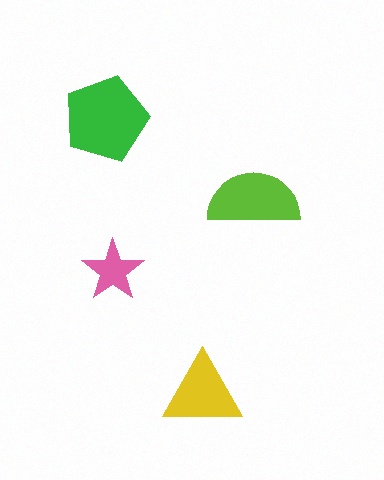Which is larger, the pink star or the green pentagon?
The green pentagon.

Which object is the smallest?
The pink star.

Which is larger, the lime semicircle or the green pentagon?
The green pentagon.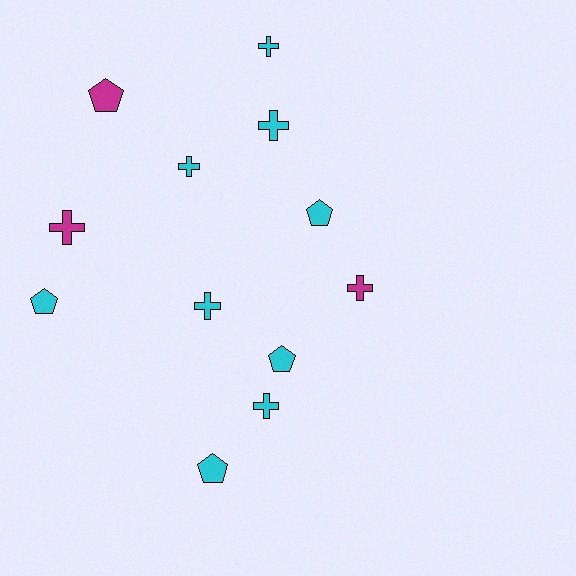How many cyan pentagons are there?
There are 4 cyan pentagons.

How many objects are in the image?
There are 12 objects.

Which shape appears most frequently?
Cross, with 7 objects.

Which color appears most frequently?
Cyan, with 9 objects.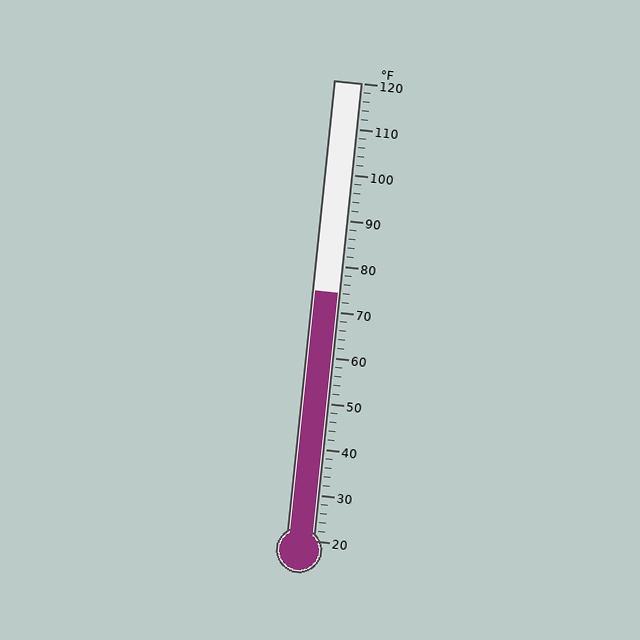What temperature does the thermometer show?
The thermometer shows approximately 74°F.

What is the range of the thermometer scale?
The thermometer scale ranges from 20°F to 120°F.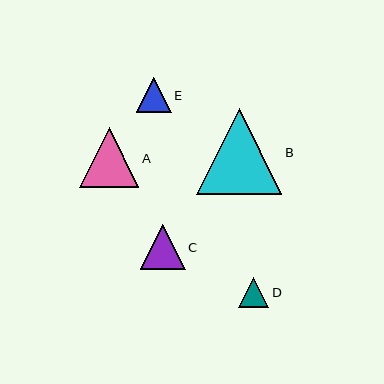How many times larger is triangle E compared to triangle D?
Triangle E is approximately 1.2 times the size of triangle D.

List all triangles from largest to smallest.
From largest to smallest: B, A, C, E, D.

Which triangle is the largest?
Triangle B is the largest with a size of approximately 86 pixels.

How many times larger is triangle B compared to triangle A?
Triangle B is approximately 1.4 times the size of triangle A.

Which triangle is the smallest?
Triangle D is the smallest with a size of approximately 30 pixels.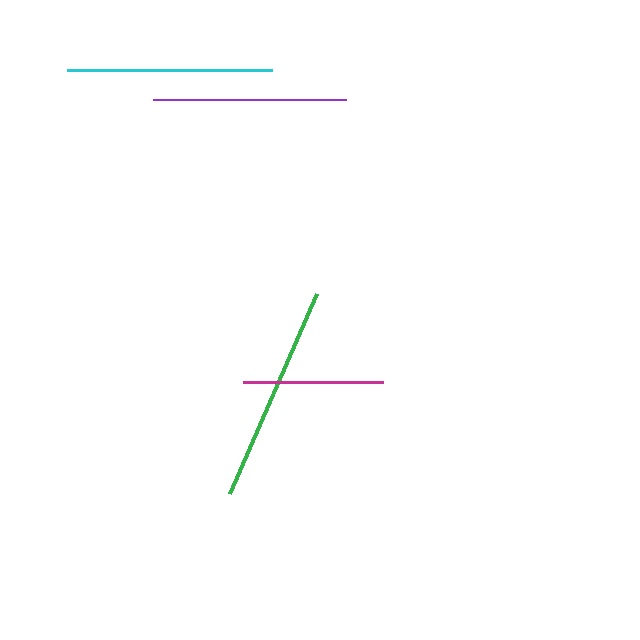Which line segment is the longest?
The green line is the longest at approximately 218 pixels.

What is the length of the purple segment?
The purple segment is approximately 193 pixels long.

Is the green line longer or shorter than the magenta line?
The green line is longer than the magenta line.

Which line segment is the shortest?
The magenta line is the shortest at approximately 141 pixels.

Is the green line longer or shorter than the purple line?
The green line is longer than the purple line.